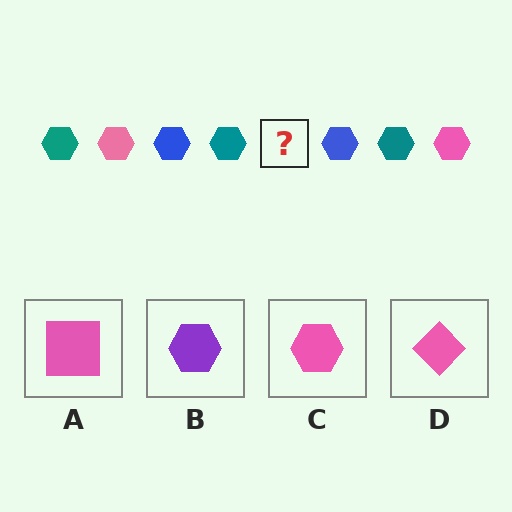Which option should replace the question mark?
Option C.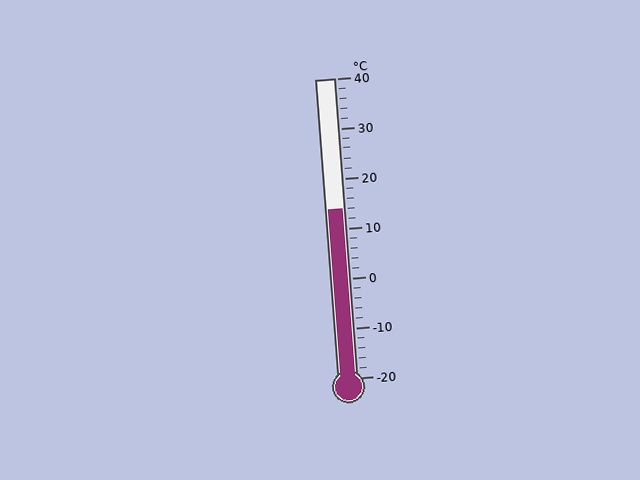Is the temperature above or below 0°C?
The temperature is above 0°C.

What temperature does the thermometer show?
The thermometer shows approximately 14°C.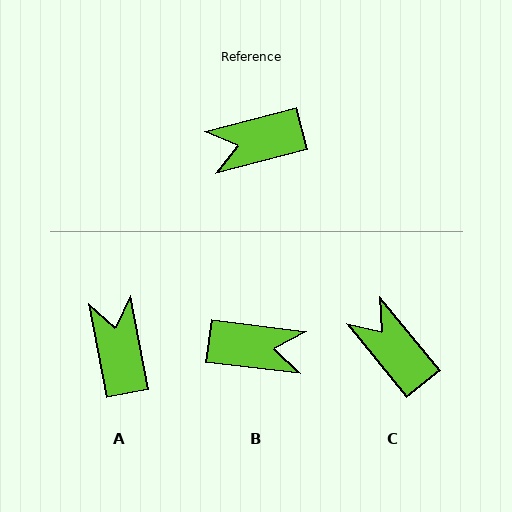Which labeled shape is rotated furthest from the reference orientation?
B, about 158 degrees away.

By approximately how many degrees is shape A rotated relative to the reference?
Approximately 94 degrees clockwise.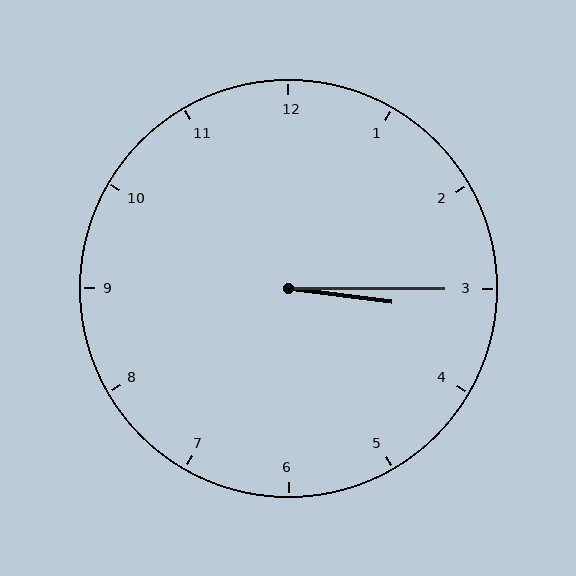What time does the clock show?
3:15.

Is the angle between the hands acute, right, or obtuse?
It is acute.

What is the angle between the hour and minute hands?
Approximately 8 degrees.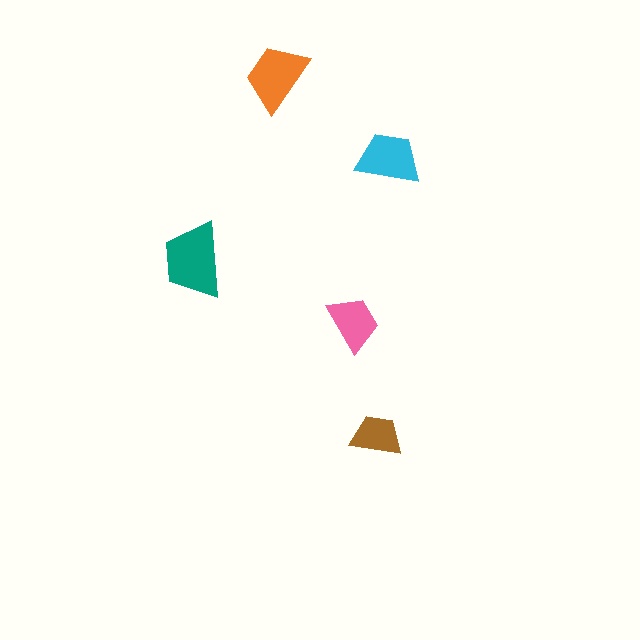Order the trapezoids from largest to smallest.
the teal one, the orange one, the cyan one, the pink one, the brown one.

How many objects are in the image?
There are 5 objects in the image.